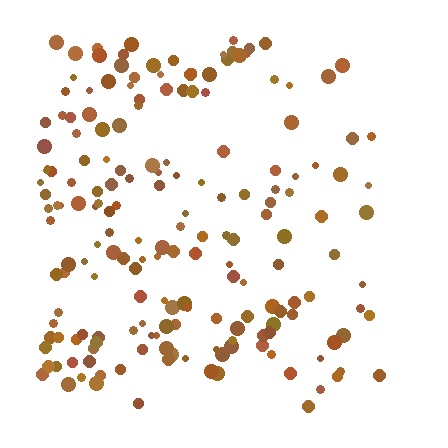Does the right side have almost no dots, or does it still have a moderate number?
Still a moderate number, just noticeably fewer than the left.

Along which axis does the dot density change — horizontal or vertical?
Horizontal.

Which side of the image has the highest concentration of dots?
The left.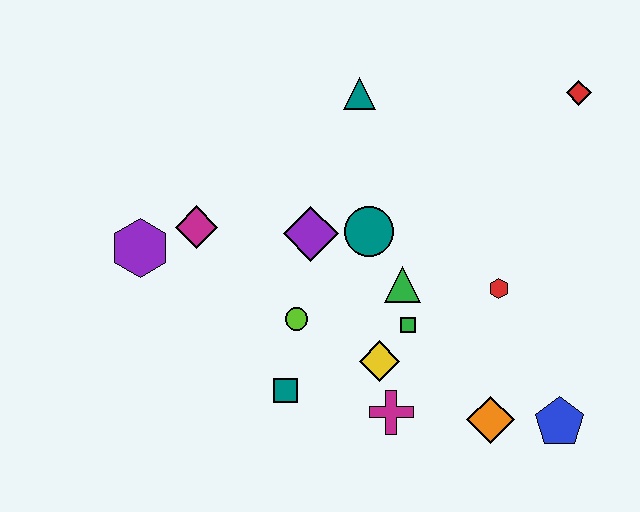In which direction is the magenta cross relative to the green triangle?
The magenta cross is below the green triangle.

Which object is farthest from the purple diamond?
The blue pentagon is farthest from the purple diamond.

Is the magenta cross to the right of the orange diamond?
No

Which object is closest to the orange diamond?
The blue pentagon is closest to the orange diamond.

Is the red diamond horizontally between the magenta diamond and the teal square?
No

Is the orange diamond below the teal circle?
Yes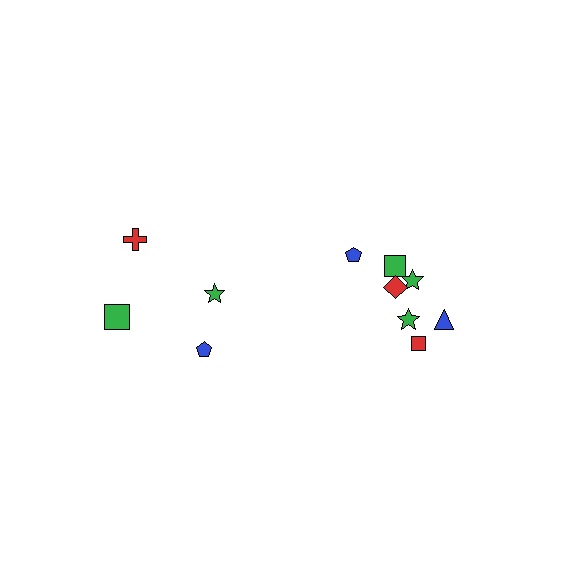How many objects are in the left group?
There are 4 objects.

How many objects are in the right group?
There are 7 objects.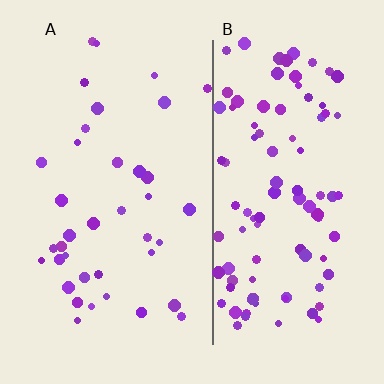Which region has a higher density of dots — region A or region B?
B (the right).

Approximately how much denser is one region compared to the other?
Approximately 2.7× — region B over region A.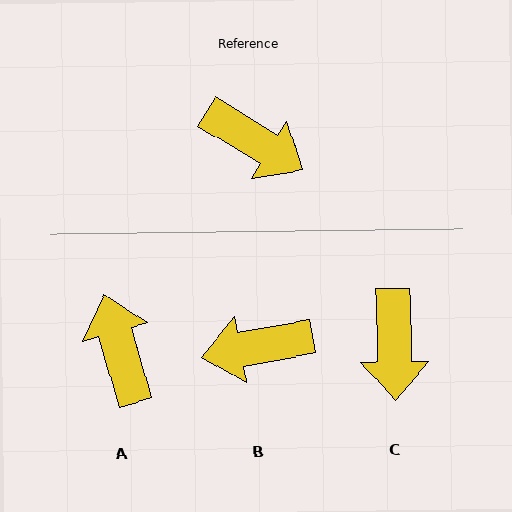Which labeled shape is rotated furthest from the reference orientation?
B, about 138 degrees away.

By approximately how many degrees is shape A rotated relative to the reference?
Approximately 138 degrees counter-clockwise.